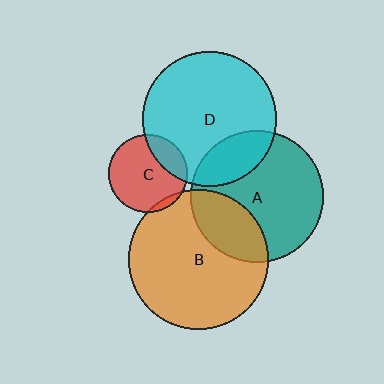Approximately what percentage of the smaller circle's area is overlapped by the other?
Approximately 25%.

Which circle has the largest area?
Circle B (orange).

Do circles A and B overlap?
Yes.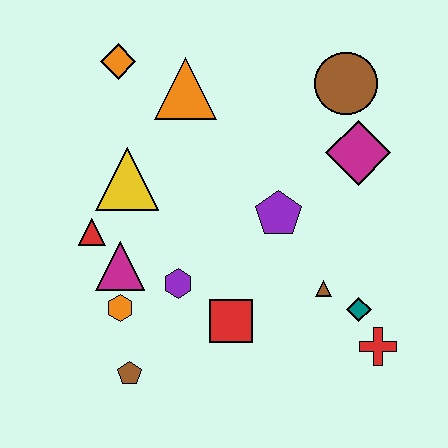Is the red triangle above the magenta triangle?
Yes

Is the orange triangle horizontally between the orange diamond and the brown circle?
Yes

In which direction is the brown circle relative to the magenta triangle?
The brown circle is to the right of the magenta triangle.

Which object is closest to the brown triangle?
The teal diamond is closest to the brown triangle.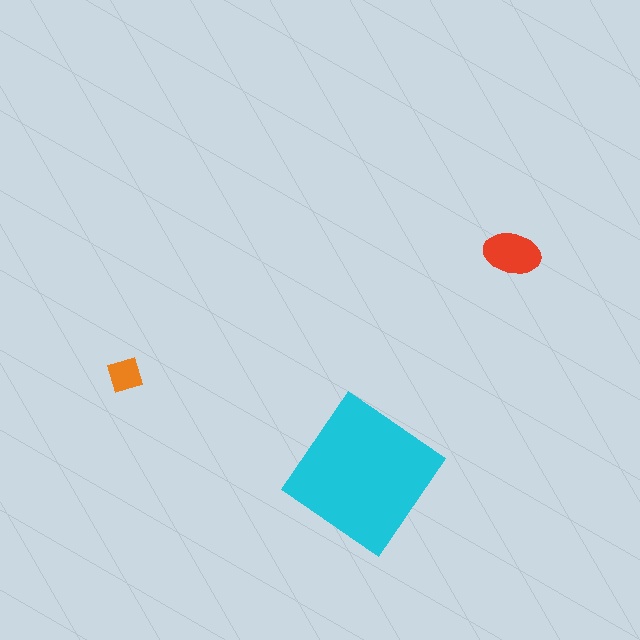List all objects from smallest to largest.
The orange diamond, the red ellipse, the cyan diamond.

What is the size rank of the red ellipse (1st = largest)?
2nd.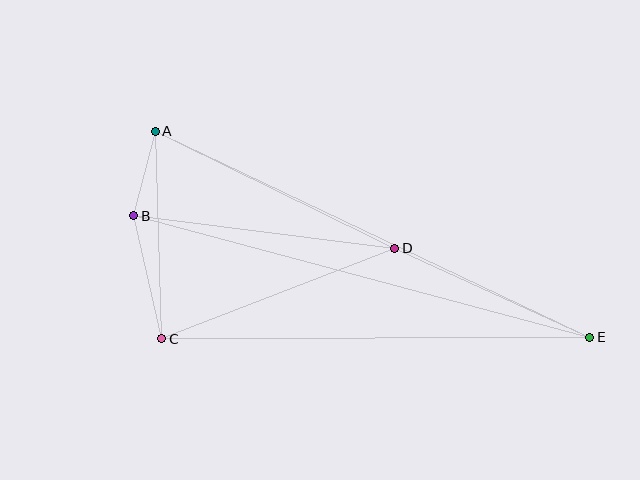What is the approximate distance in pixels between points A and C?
The distance between A and C is approximately 208 pixels.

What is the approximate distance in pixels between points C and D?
The distance between C and D is approximately 250 pixels.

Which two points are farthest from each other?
Points A and E are farthest from each other.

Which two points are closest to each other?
Points A and B are closest to each other.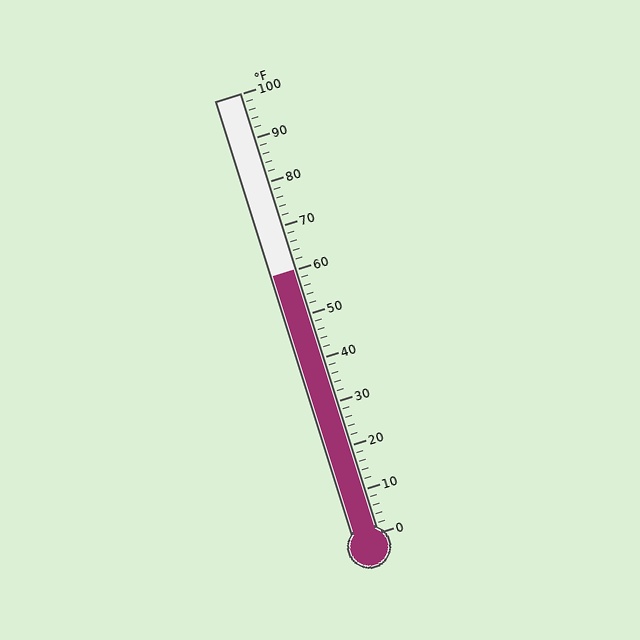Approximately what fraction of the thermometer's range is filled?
The thermometer is filled to approximately 60% of its range.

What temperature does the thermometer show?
The thermometer shows approximately 60°F.